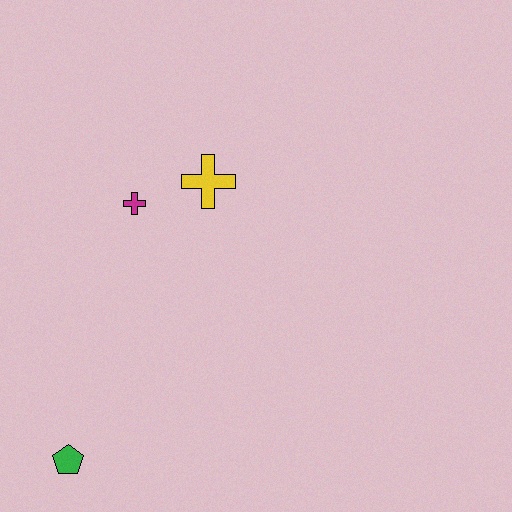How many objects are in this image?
There are 3 objects.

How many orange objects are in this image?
There are no orange objects.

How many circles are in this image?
There are no circles.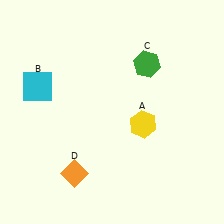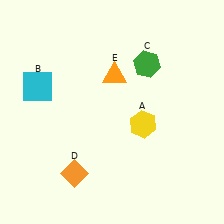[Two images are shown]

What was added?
An orange triangle (E) was added in Image 2.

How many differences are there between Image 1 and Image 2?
There is 1 difference between the two images.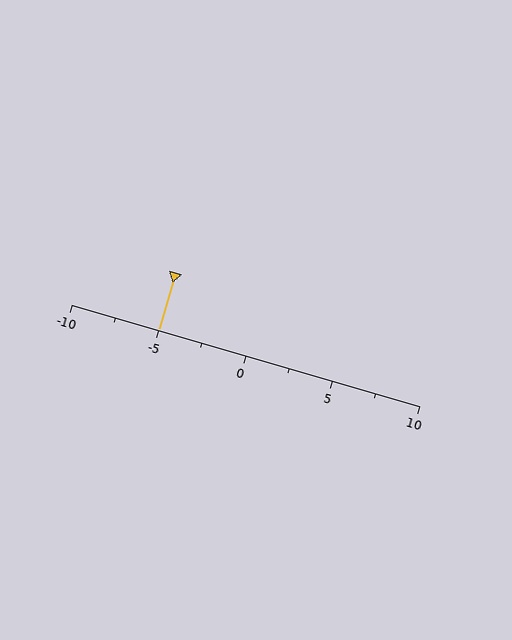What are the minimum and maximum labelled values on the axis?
The axis runs from -10 to 10.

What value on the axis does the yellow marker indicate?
The marker indicates approximately -5.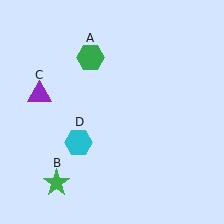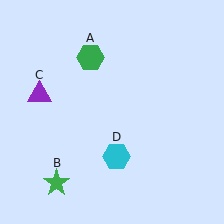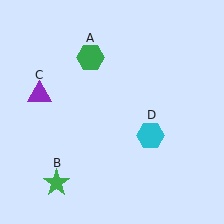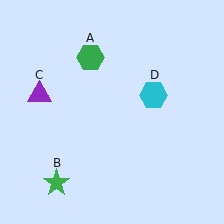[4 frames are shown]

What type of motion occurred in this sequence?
The cyan hexagon (object D) rotated counterclockwise around the center of the scene.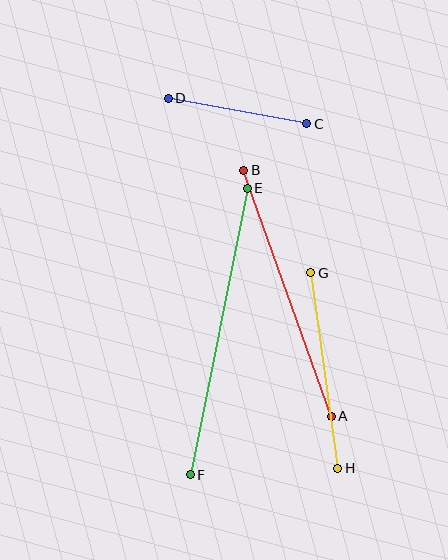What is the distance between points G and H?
The distance is approximately 197 pixels.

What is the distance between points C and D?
The distance is approximately 141 pixels.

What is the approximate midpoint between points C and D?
The midpoint is at approximately (237, 111) pixels.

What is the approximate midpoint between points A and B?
The midpoint is at approximately (288, 293) pixels.